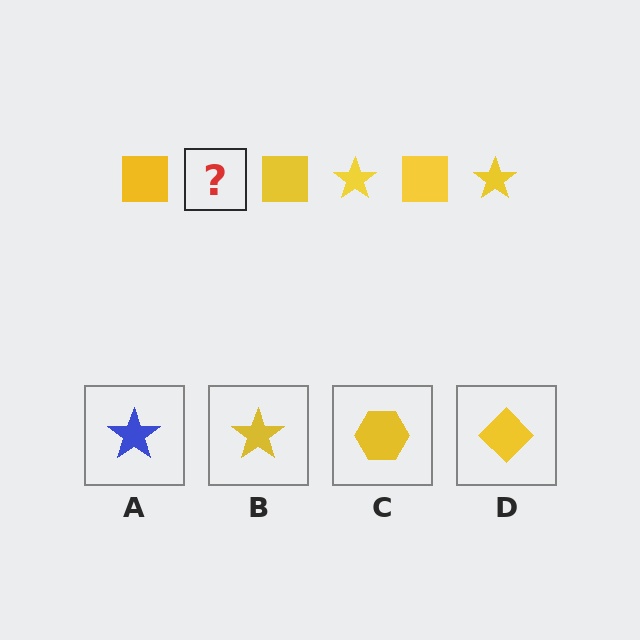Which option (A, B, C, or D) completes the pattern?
B.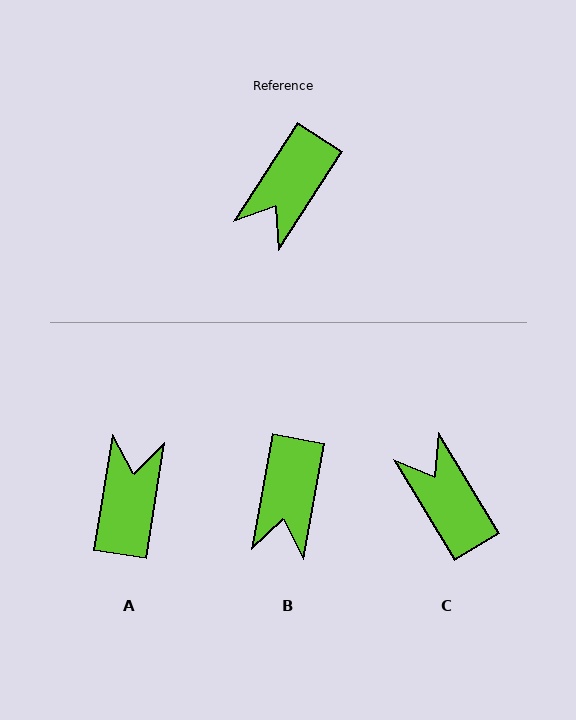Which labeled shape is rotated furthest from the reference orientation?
A, about 156 degrees away.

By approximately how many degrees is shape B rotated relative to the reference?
Approximately 23 degrees counter-clockwise.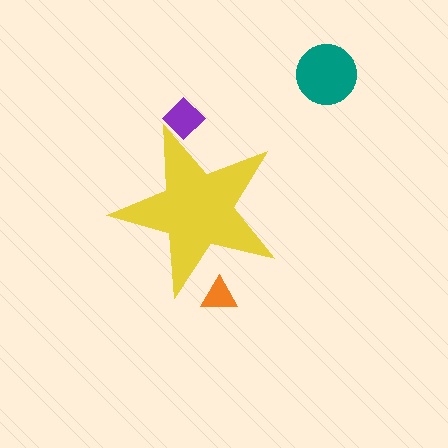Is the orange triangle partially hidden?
Yes, the orange triangle is partially hidden behind the yellow star.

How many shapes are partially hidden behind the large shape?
2 shapes are partially hidden.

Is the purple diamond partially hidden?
Yes, the purple diamond is partially hidden behind the yellow star.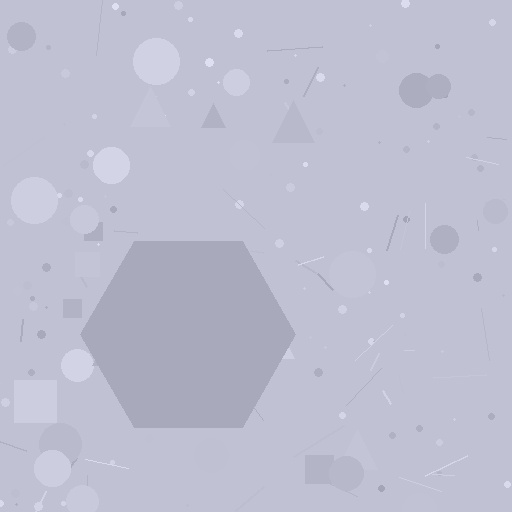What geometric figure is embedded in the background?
A hexagon is embedded in the background.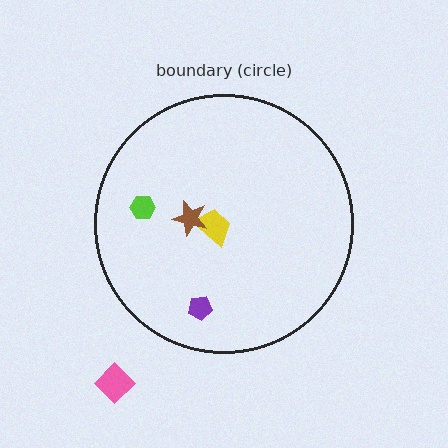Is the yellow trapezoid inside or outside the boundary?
Inside.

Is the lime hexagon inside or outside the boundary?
Inside.